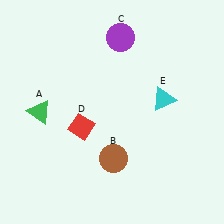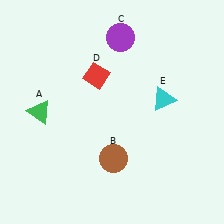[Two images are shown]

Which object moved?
The red diamond (D) moved up.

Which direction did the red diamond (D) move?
The red diamond (D) moved up.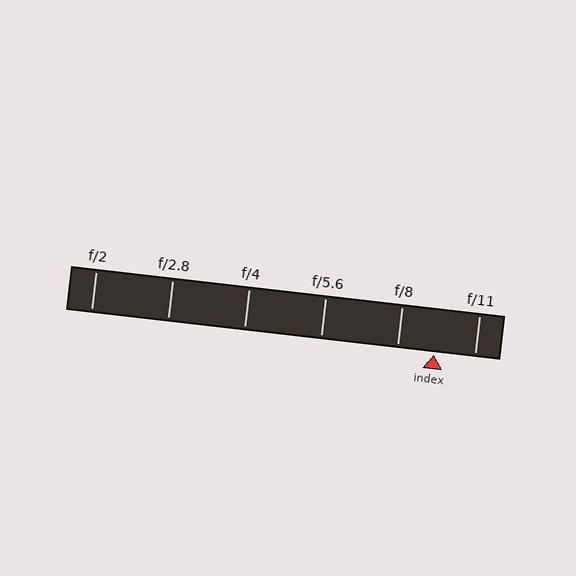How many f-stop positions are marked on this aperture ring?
There are 6 f-stop positions marked.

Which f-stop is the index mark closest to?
The index mark is closest to f/8.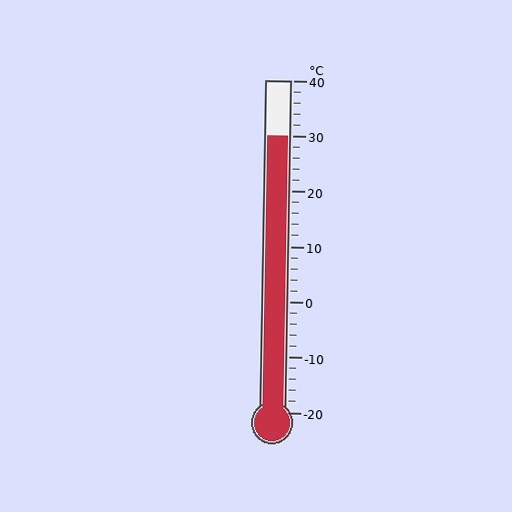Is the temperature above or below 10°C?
The temperature is above 10°C.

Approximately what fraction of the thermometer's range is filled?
The thermometer is filled to approximately 85% of its range.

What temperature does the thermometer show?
The thermometer shows approximately 30°C.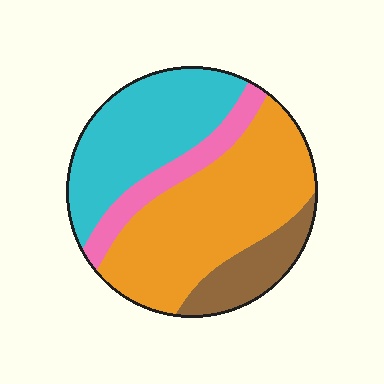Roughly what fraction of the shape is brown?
Brown takes up about one eighth (1/8) of the shape.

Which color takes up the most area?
Orange, at roughly 45%.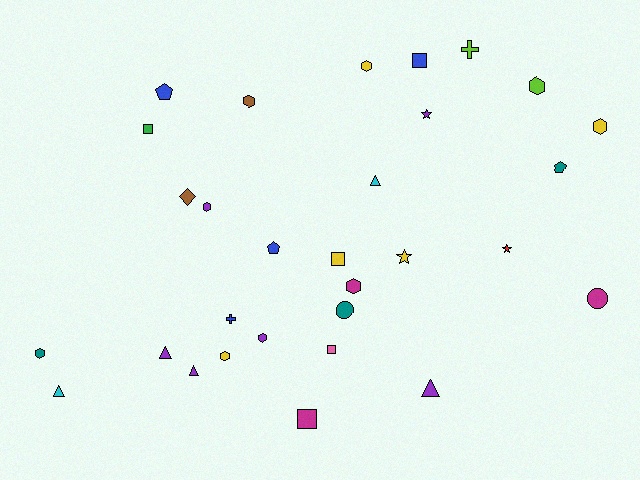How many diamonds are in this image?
There is 1 diamond.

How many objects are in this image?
There are 30 objects.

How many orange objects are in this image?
There are no orange objects.